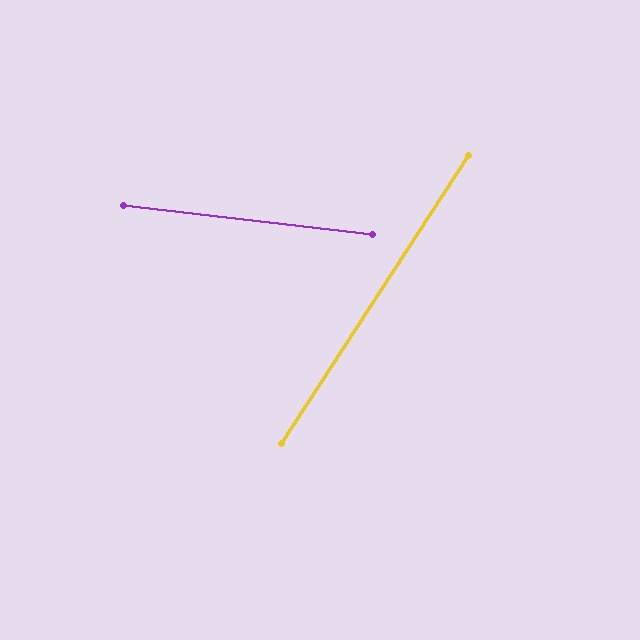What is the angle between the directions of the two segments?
Approximately 63 degrees.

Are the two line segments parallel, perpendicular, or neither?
Neither parallel nor perpendicular — they differ by about 63°.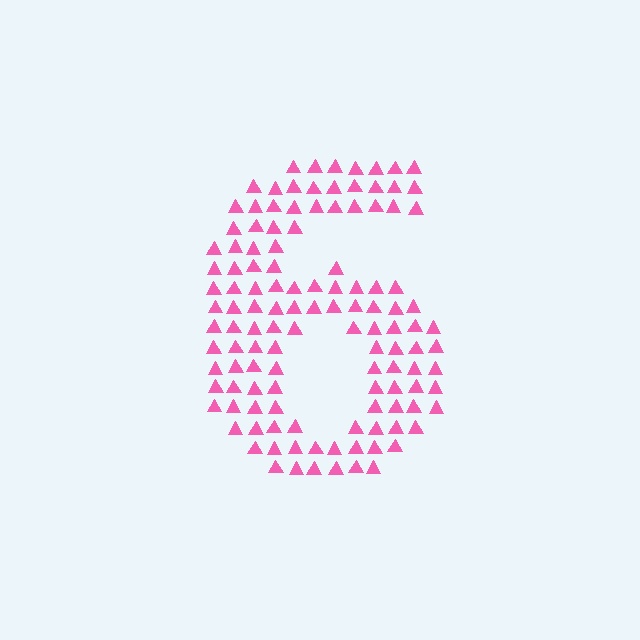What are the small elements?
The small elements are triangles.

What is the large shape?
The large shape is the digit 6.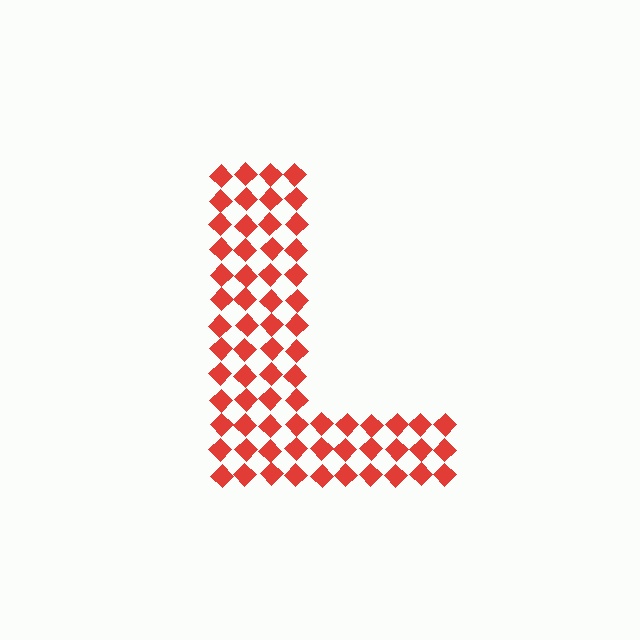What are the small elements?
The small elements are diamonds.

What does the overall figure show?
The overall figure shows the letter L.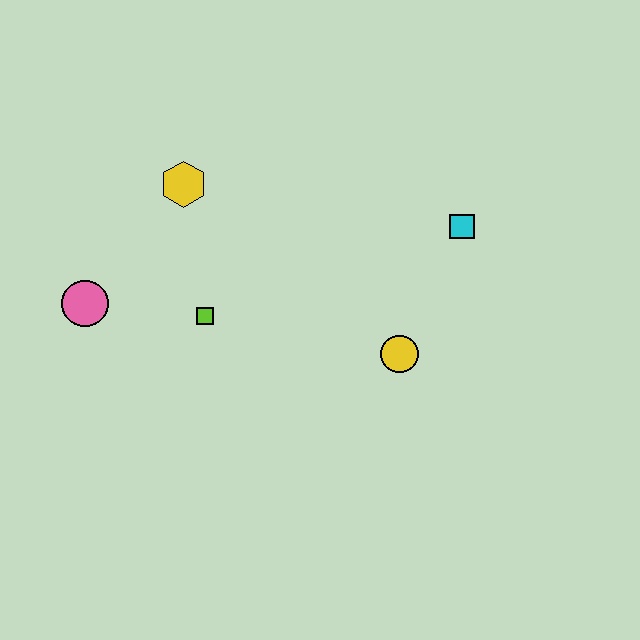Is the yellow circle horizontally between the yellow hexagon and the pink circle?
No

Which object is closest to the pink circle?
The lime square is closest to the pink circle.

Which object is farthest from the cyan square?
The pink circle is farthest from the cyan square.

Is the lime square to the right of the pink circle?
Yes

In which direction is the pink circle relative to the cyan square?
The pink circle is to the left of the cyan square.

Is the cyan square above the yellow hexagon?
No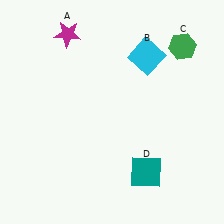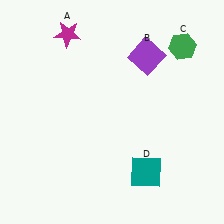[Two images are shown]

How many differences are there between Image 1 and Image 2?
There is 1 difference between the two images.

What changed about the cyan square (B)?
In Image 1, B is cyan. In Image 2, it changed to purple.